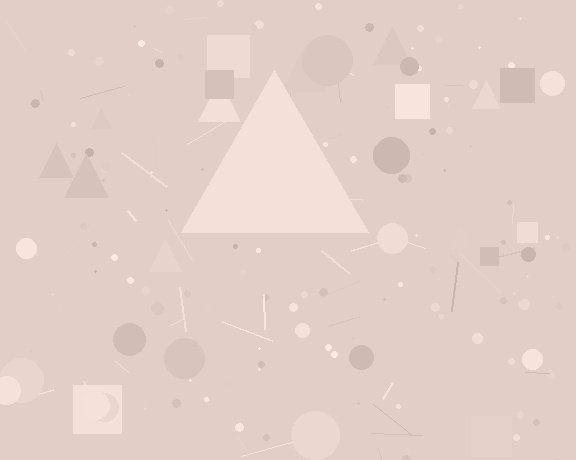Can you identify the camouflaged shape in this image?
The camouflaged shape is a triangle.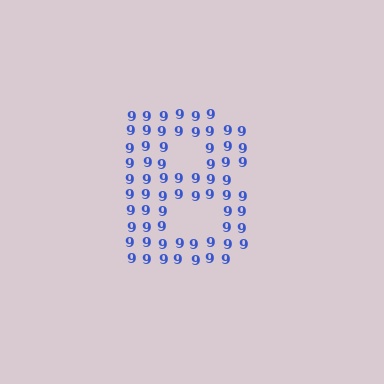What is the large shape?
The large shape is the letter B.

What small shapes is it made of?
It is made of small digit 9's.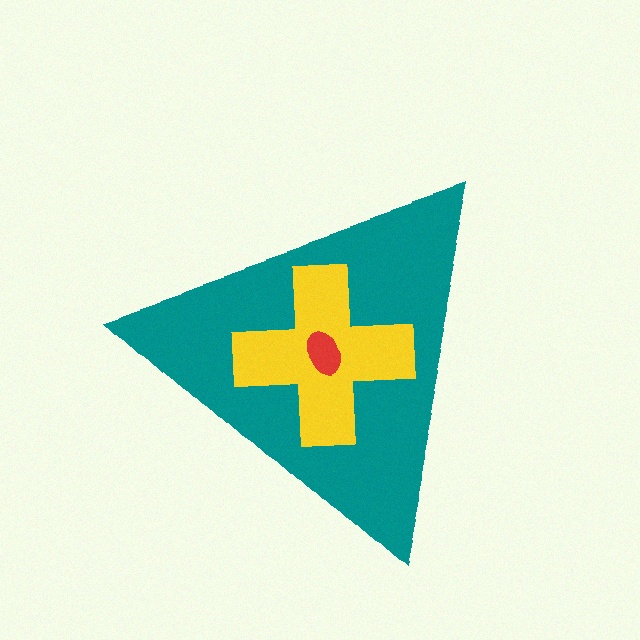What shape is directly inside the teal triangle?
The yellow cross.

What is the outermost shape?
The teal triangle.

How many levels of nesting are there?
3.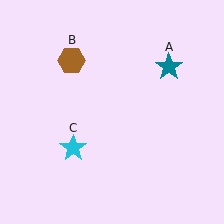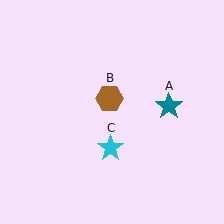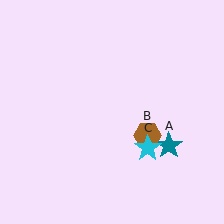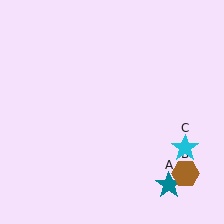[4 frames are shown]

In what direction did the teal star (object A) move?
The teal star (object A) moved down.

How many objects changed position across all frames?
3 objects changed position: teal star (object A), brown hexagon (object B), cyan star (object C).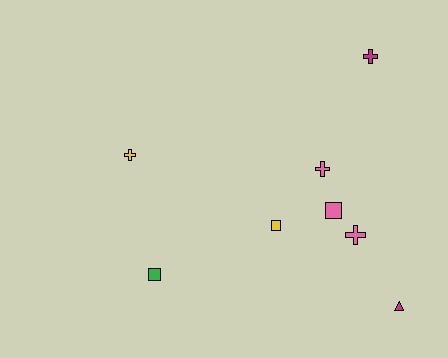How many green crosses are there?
There are no green crosses.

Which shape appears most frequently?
Cross, with 4 objects.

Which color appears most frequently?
Pink, with 3 objects.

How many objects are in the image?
There are 8 objects.